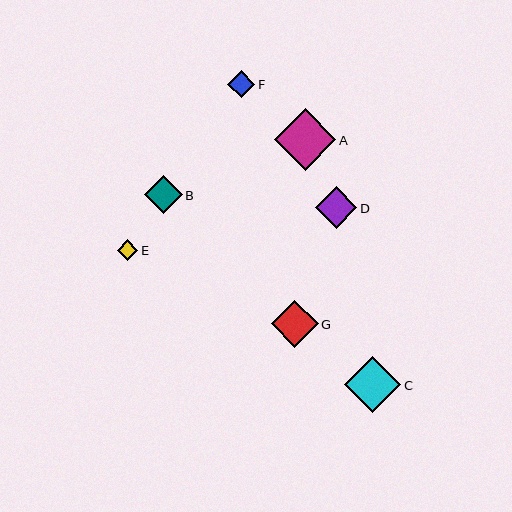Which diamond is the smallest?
Diamond E is the smallest with a size of approximately 20 pixels.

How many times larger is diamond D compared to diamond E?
Diamond D is approximately 2.0 times the size of diamond E.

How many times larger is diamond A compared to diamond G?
Diamond A is approximately 1.3 times the size of diamond G.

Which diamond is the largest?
Diamond A is the largest with a size of approximately 62 pixels.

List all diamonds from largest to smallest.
From largest to smallest: A, C, G, D, B, F, E.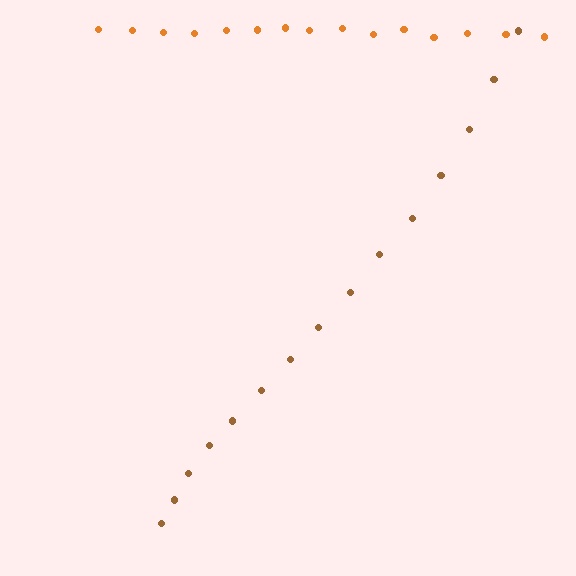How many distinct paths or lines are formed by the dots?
There are 2 distinct paths.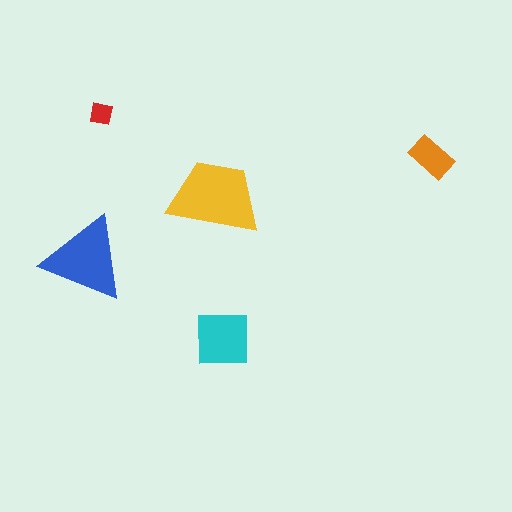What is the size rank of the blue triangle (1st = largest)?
2nd.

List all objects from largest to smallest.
The yellow trapezoid, the blue triangle, the cyan square, the orange rectangle, the red square.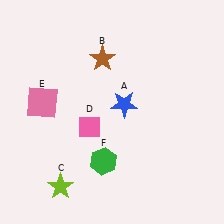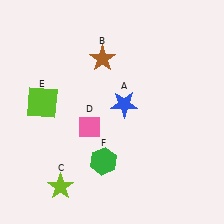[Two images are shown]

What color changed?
The square (E) changed from pink in Image 1 to lime in Image 2.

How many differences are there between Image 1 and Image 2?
There is 1 difference between the two images.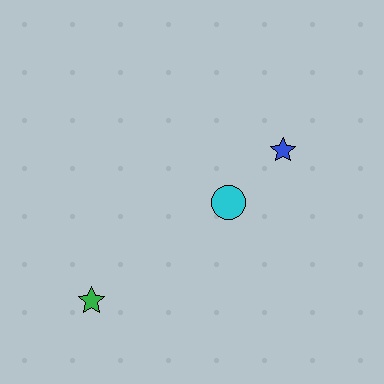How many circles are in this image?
There is 1 circle.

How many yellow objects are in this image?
There are no yellow objects.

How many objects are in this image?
There are 3 objects.